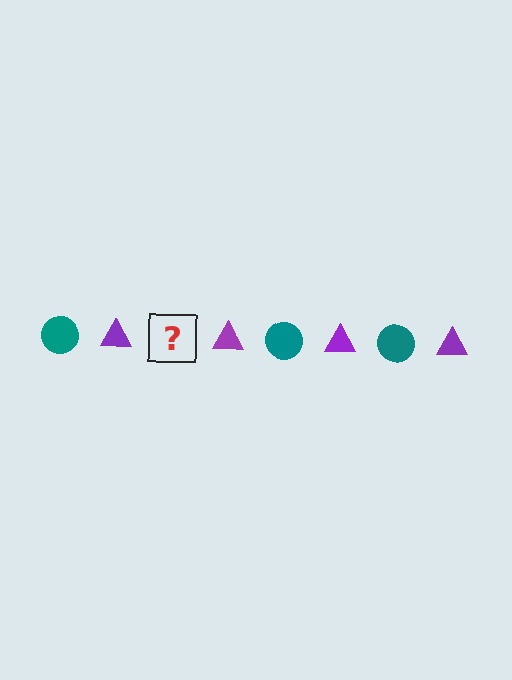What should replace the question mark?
The question mark should be replaced with a teal circle.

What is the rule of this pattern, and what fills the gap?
The rule is that the pattern alternates between teal circle and purple triangle. The gap should be filled with a teal circle.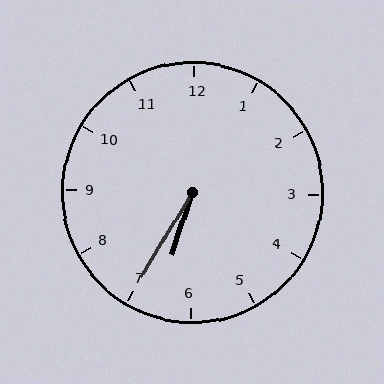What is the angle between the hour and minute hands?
Approximately 12 degrees.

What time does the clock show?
6:35.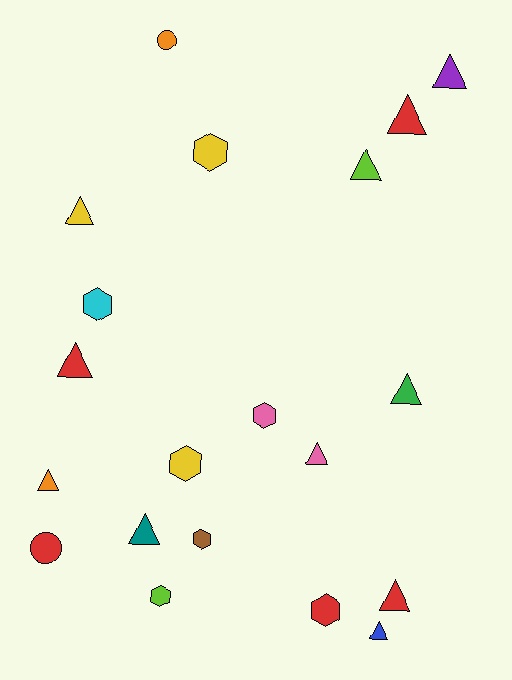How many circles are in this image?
There are 2 circles.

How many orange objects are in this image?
There are 2 orange objects.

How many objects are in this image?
There are 20 objects.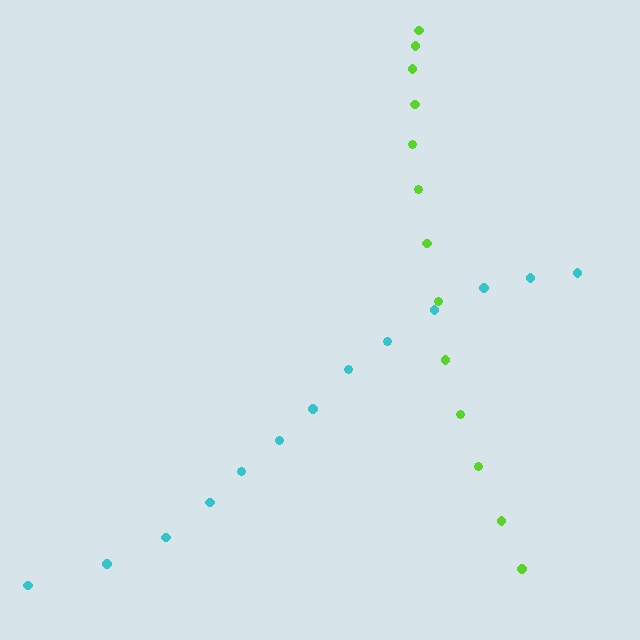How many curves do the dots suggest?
There are 2 distinct paths.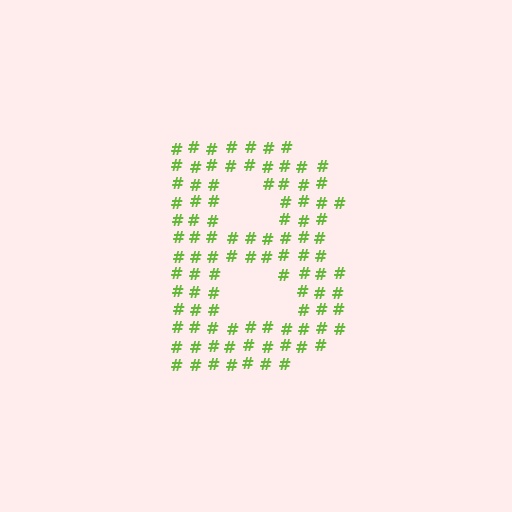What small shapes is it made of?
It is made of small hash symbols.